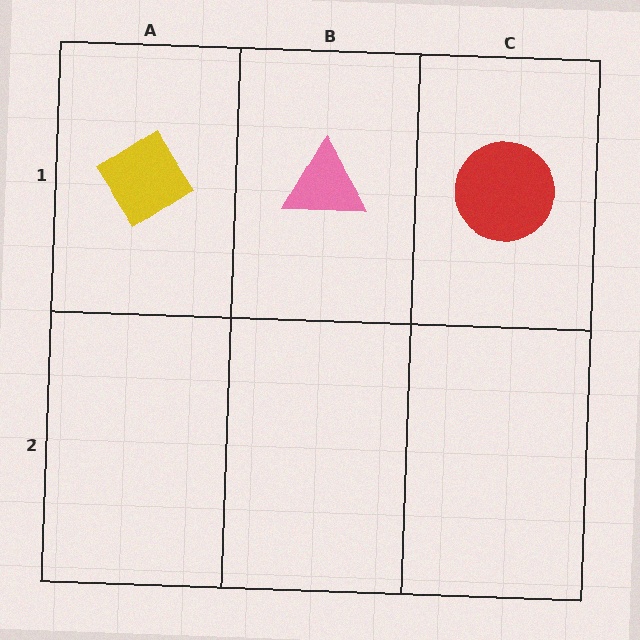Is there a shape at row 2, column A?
No, that cell is empty.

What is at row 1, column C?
A red circle.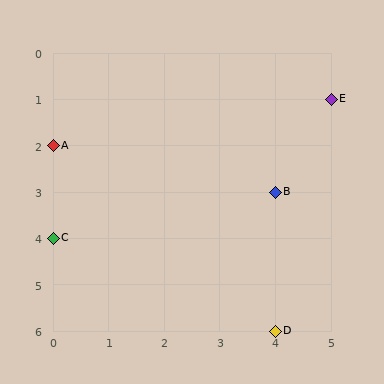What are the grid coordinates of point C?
Point C is at grid coordinates (0, 4).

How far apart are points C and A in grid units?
Points C and A are 2 rows apart.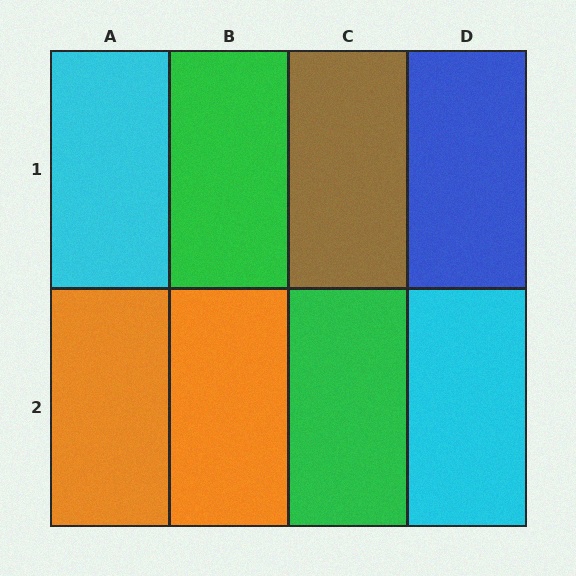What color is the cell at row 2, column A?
Orange.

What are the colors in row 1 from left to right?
Cyan, green, brown, blue.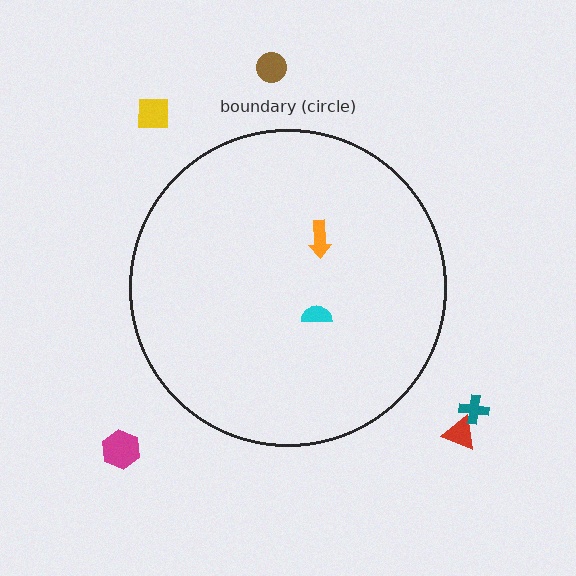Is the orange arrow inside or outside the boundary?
Inside.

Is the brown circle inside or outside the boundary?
Outside.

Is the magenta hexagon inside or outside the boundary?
Outside.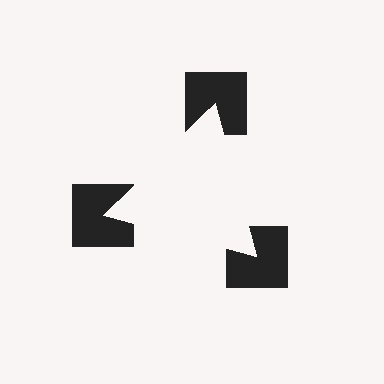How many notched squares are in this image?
There are 3 — one at each vertex of the illusory triangle.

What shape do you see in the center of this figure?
An illusory triangle — its edges are inferred from the aligned wedge cuts in the notched squares, not physically drawn.